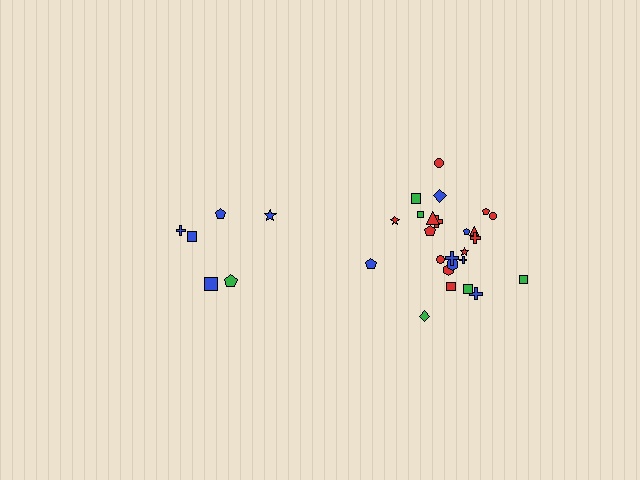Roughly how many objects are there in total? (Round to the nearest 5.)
Roughly 30 objects in total.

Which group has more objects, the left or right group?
The right group.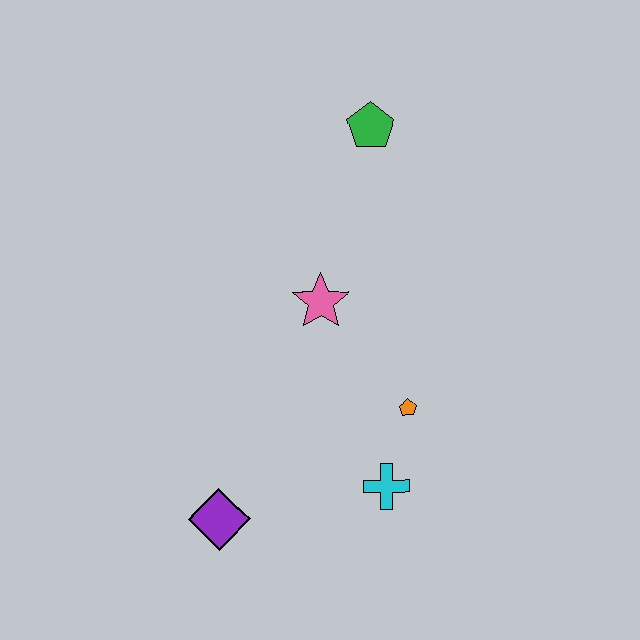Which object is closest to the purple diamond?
The cyan cross is closest to the purple diamond.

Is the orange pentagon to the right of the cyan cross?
Yes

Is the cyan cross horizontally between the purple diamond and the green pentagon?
No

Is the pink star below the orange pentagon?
No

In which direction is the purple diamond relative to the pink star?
The purple diamond is below the pink star.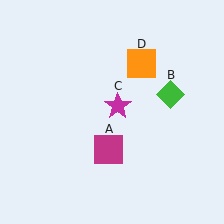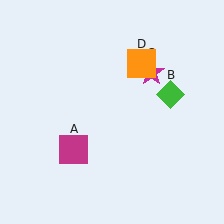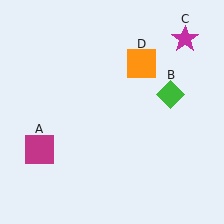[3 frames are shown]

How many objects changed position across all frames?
2 objects changed position: magenta square (object A), magenta star (object C).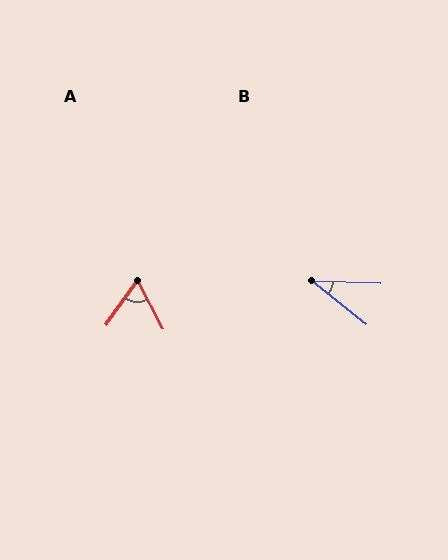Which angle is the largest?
A, at approximately 63 degrees.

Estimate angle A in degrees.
Approximately 63 degrees.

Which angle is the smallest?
B, at approximately 36 degrees.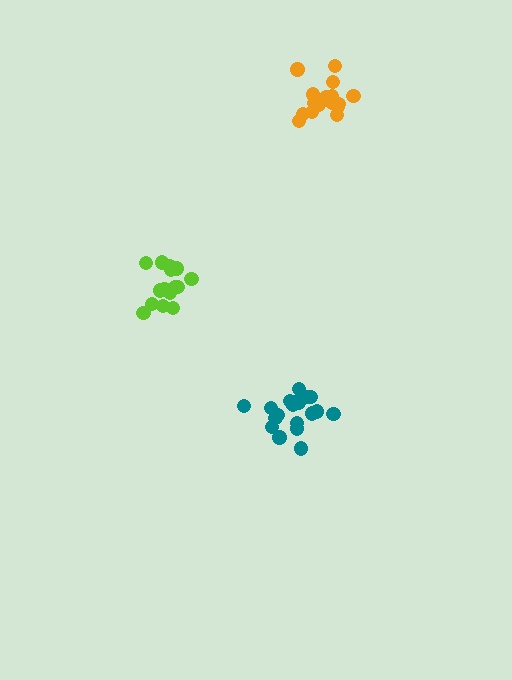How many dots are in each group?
Group 1: 20 dots, Group 2: 16 dots, Group 3: 15 dots (51 total).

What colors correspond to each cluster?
The clusters are colored: teal, orange, lime.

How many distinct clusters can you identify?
There are 3 distinct clusters.